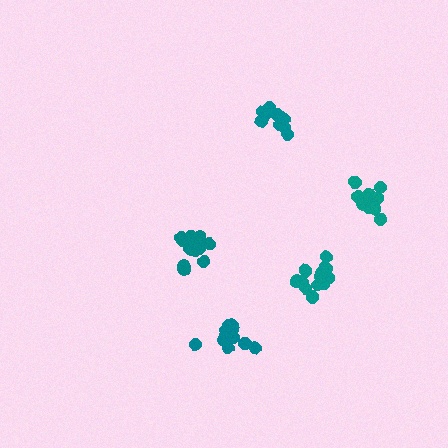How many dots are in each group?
Group 1: 13 dots, Group 2: 13 dots, Group 3: 10 dots, Group 4: 12 dots, Group 5: 14 dots (62 total).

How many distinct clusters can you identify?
There are 5 distinct clusters.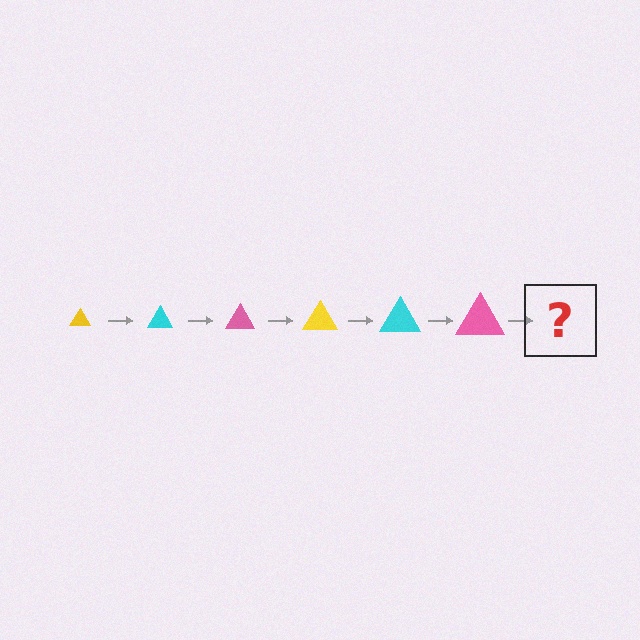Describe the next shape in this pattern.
It should be a yellow triangle, larger than the previous one.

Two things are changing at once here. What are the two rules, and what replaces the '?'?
The two rules are that the triangle grows larger each step and the color cycles through yellow, cyan, and pink. The '?' should be a yellow triangle, larger than the previous one.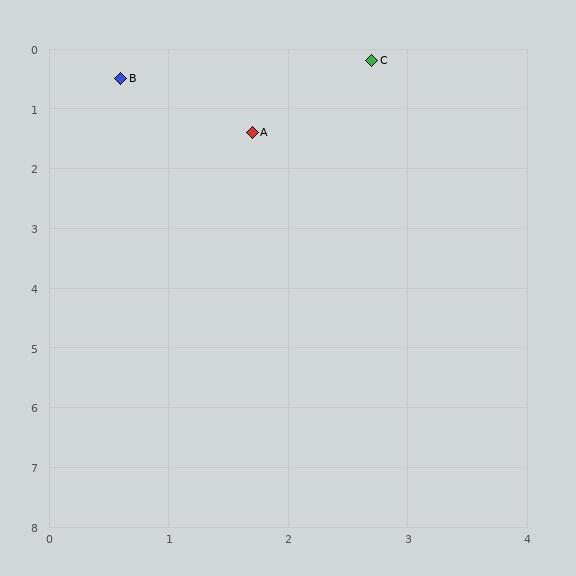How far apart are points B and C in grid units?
Points B and C are about 2.1 grid units apart.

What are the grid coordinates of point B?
Point B is at approximately (0.6, 0.5).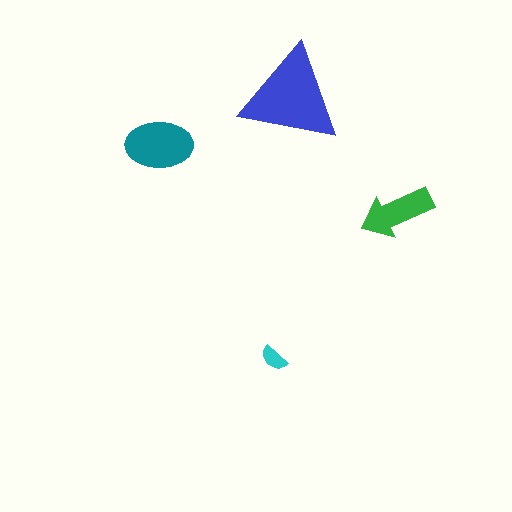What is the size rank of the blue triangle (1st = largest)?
1st.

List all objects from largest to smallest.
The blue triangle, the teal ellipse, the green arrow, the cyan semicircle.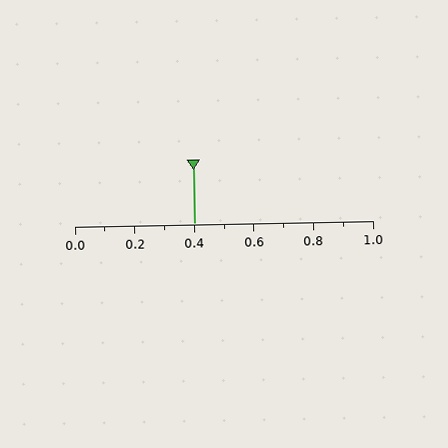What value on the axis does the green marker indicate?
The marker indicates approximately 0.4.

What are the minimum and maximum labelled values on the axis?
The axis runs from 0.0 to 1.0.